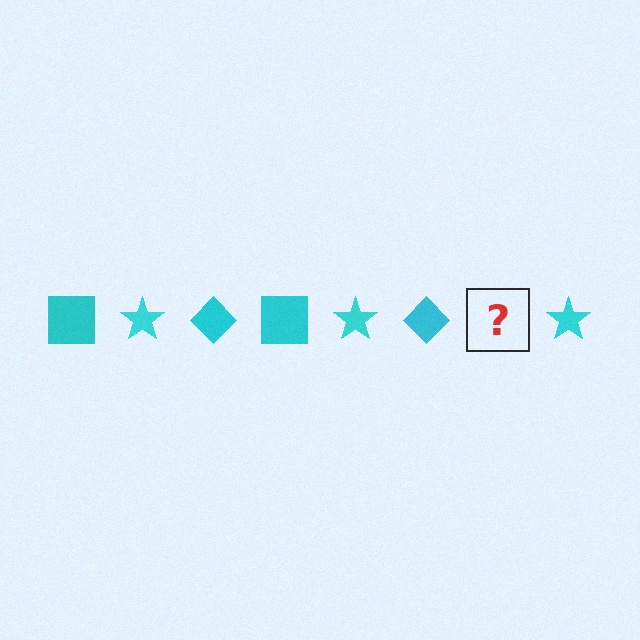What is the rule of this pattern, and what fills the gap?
The rule is that the pattern cycles through square, star, diamond shapes in cyan. The gap should be filled with a cyan square.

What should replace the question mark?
The question mark should be replaced with a cyan square.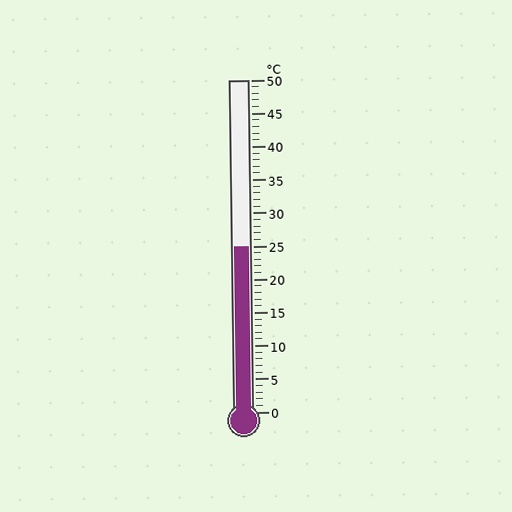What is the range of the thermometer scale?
The thermometer scale ranges from 0°C to 50°C.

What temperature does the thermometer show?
The thermometer shows approximately 25°C.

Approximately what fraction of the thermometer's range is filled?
The thermometer is filled to approximately 50% of its range.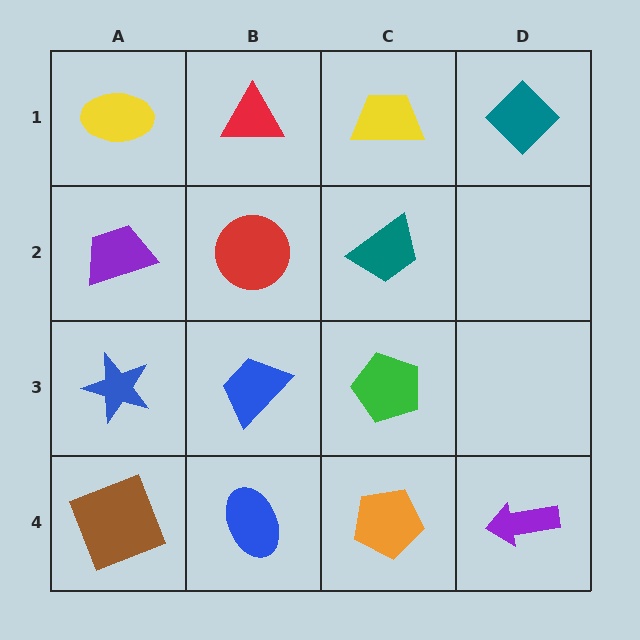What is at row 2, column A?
A purple trapezoid.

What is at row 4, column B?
A blue ellipse.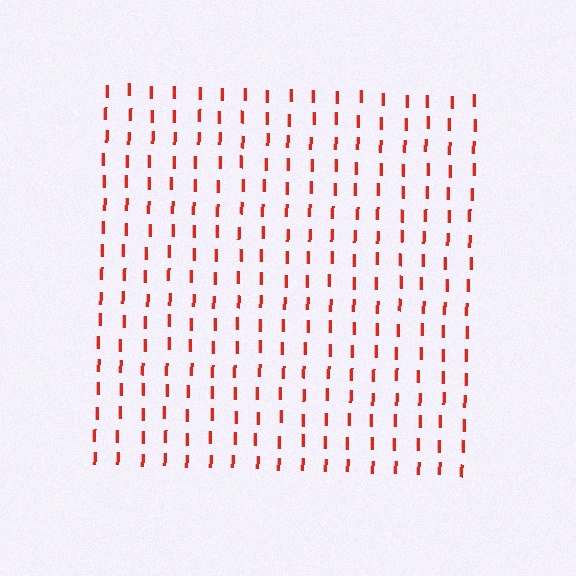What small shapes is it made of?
It is made of small letter I's.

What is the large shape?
The large shape is a square.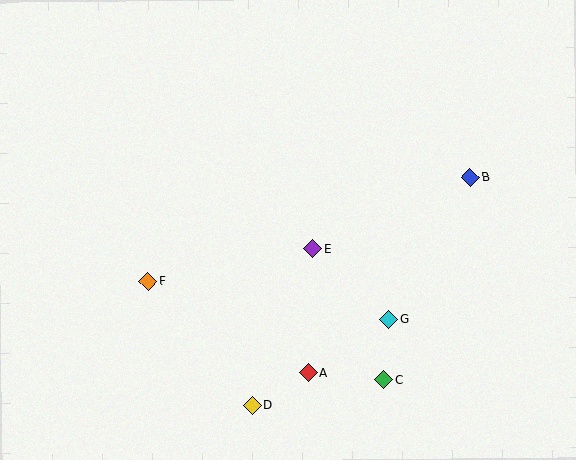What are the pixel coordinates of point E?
Point E is at (313, 249).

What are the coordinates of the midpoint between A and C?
The midpoint between A and C is at (346, 376).